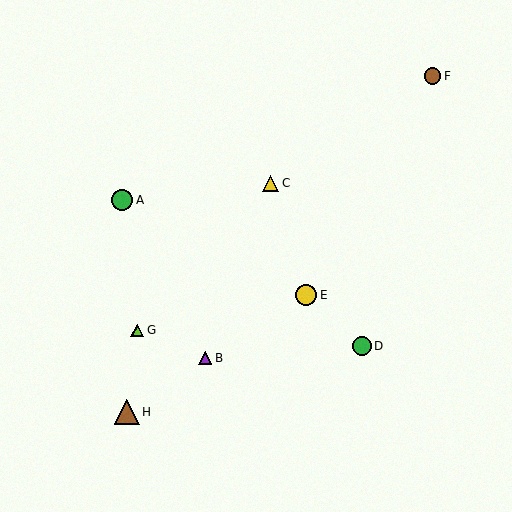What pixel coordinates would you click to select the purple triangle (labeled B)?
Click at (205, 358) to select the purple triangle B.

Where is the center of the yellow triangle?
The center of the yellow triangle is at (271, 183).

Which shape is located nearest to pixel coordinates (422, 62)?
The brown circle (labeled F) at (433, 76) is nearest to that location.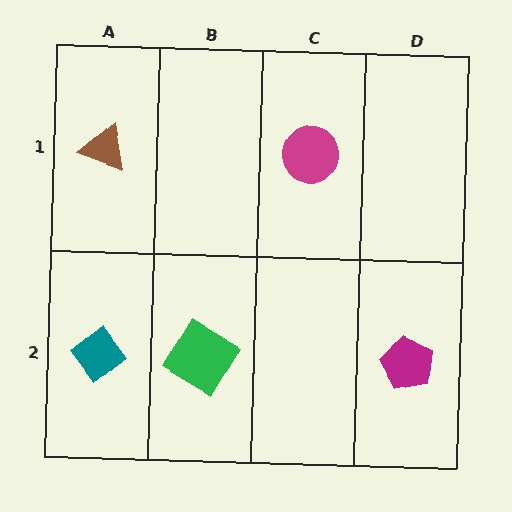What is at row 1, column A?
A brown triangle.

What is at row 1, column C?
A magenta circle.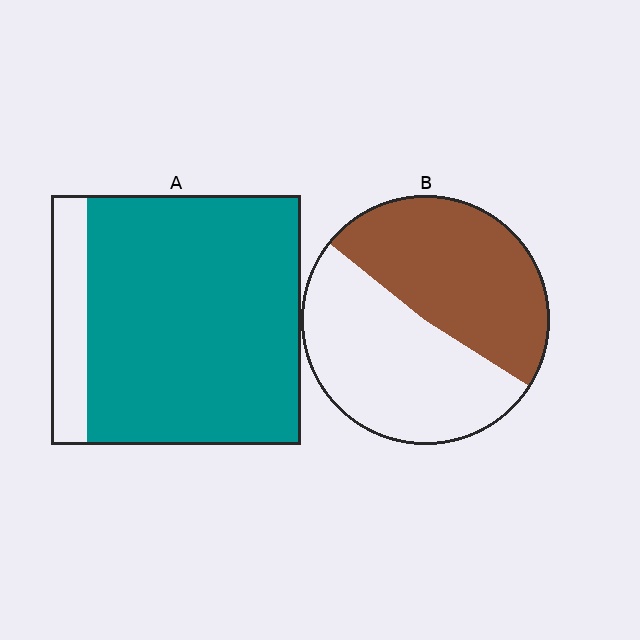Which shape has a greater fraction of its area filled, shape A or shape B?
Shape A.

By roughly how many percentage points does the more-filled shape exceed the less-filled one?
By roughly 35 percentage points (A over B).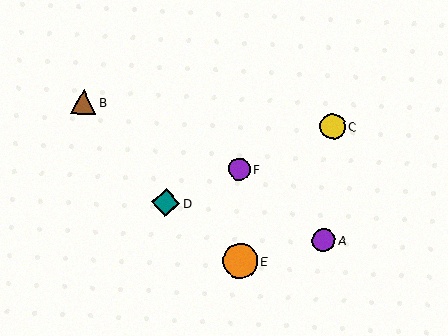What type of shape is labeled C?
Shape C is a yellow circle.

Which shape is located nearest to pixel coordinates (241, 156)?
The purple circle (labeled F) at (239, 169) is nearest to that location.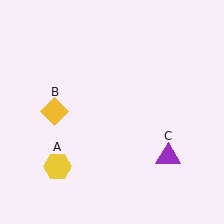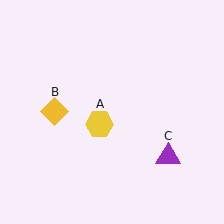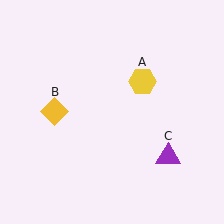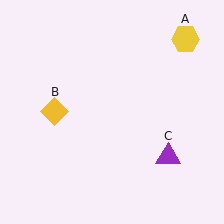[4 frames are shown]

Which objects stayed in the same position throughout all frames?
Yellow diamond (object B) and purple triangle (object C) remained stationary.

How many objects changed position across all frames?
1 object changed position: yellow hexagon (object A).